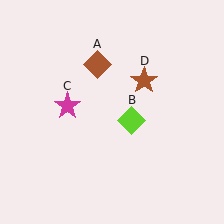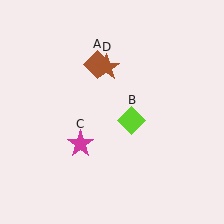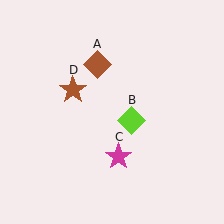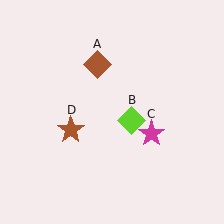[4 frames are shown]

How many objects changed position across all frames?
2 objects changed position: magenta star (object C), brown star (object D).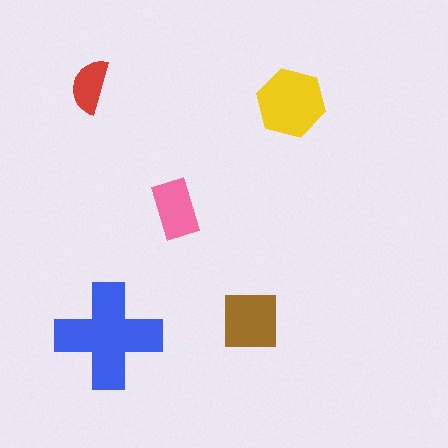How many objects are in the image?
There are 5 objects in the image.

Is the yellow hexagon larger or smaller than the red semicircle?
Larger.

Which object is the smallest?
The red semicircle.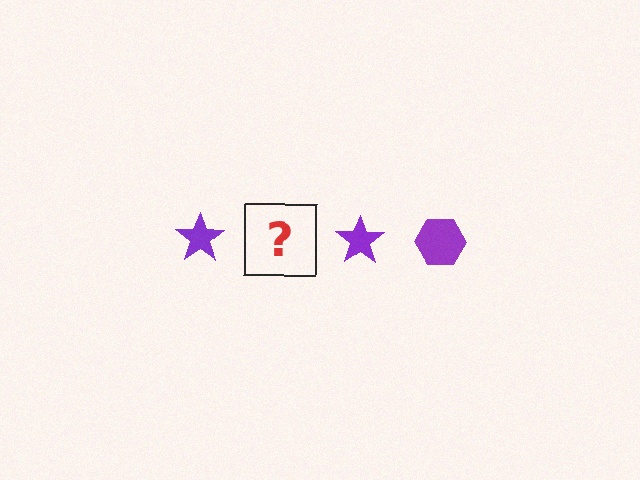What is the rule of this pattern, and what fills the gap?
The rule is that the pattern cycles through star, hexagon shapes in purple. The gap should be filled with a purple hexagon.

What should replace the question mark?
The question mark should be replaced with a purple hexagon.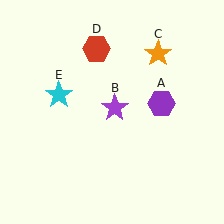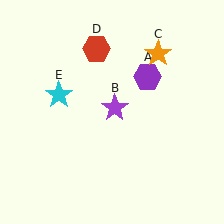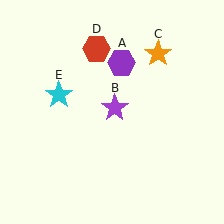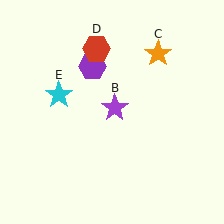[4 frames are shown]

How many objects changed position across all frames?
1 object changed position: purple hexagon (object A).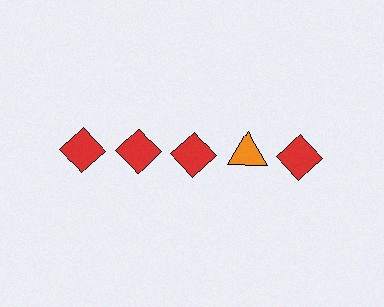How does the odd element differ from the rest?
It differs in both color (orange instead of red) and shape (triangle instead of diamond).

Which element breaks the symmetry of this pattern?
The orange triangle in the top row, second from right column breaks the symmetry. All other shapes are red diamonds.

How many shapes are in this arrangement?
There are 5 shapes arranged in a grid pattern.